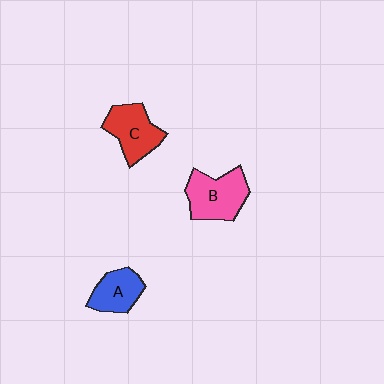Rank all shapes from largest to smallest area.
From largest to smallest: B (pink), C (red), A (blue).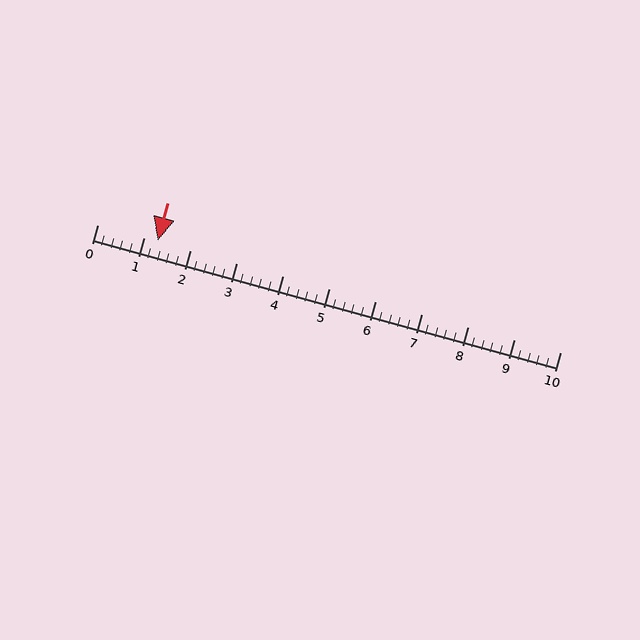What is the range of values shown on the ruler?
The ruler shows values from 0 to 10.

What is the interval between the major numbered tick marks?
The major tick marks are spaced 1 units apart.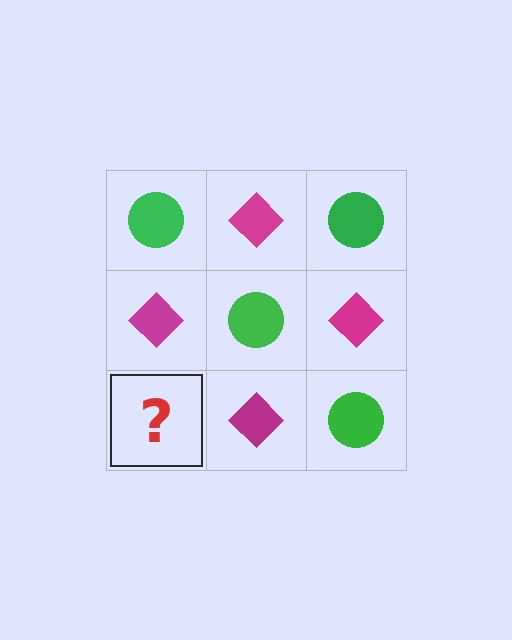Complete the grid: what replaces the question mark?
The question mark should be replaced with a green circle.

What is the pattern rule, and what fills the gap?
The rule is that it alternates green circle and magenta diamond in a checkerboard pattern. The gap should be filled with a green circle.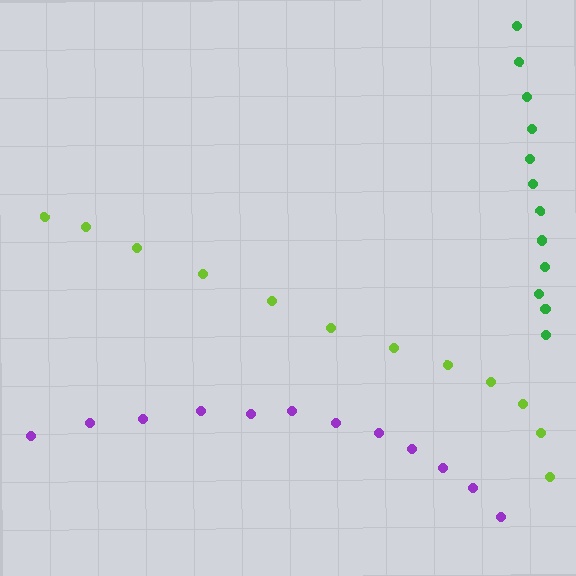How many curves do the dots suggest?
There are 3 distinct paths.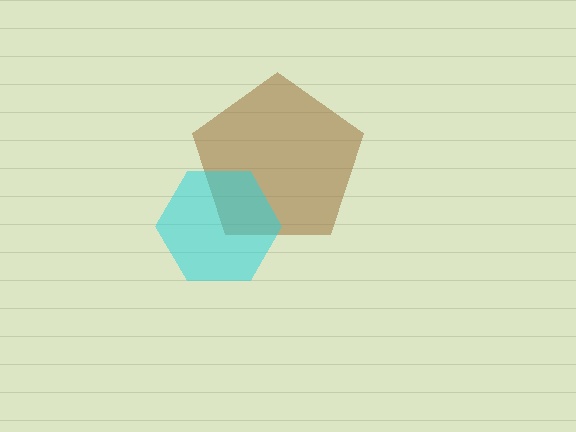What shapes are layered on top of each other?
The layered shapes are: a brown pentagon, a cyan hexagon.